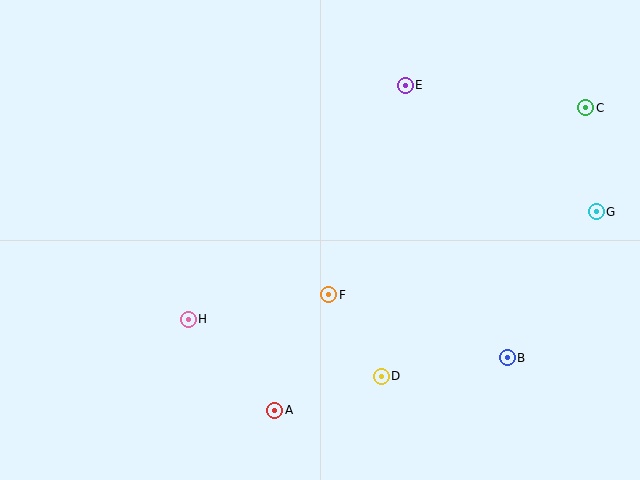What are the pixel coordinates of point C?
Point C is at (586, 108).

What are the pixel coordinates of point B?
Point B is at (507, 358).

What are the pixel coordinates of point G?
Point G is at (596, 212).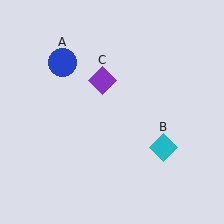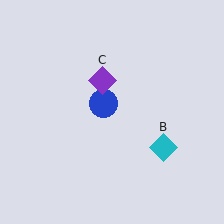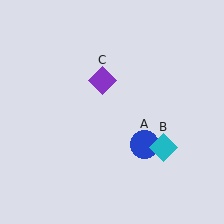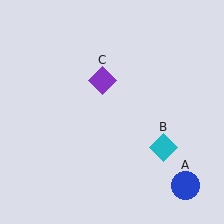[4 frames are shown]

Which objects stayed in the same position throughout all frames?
Cyan diamond (object B) and purple diamond (object C) remained stationary.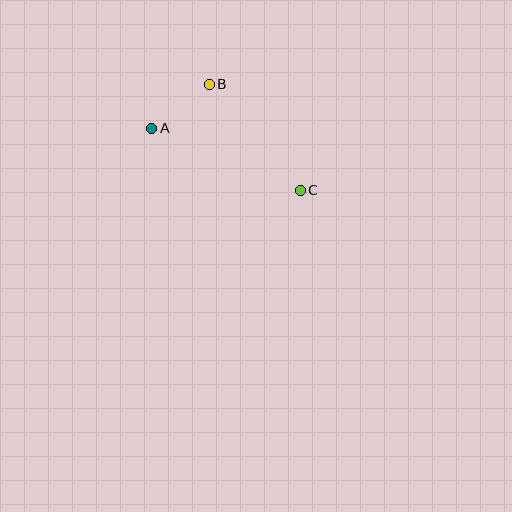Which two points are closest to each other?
Points A and B are closest to each other.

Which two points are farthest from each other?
Points A and C are farthest from each other.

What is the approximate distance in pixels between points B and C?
The distance between B and C is approximately 139 pixels.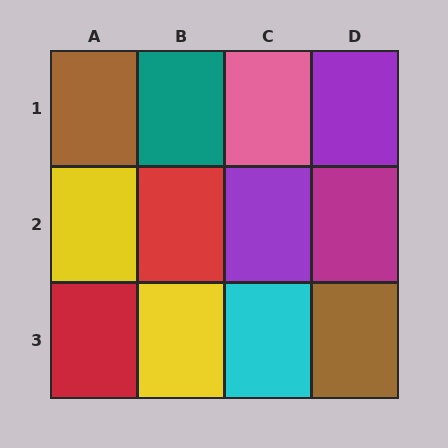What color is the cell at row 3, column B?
Yellow.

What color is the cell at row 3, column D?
Brown.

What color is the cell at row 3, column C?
Cyan.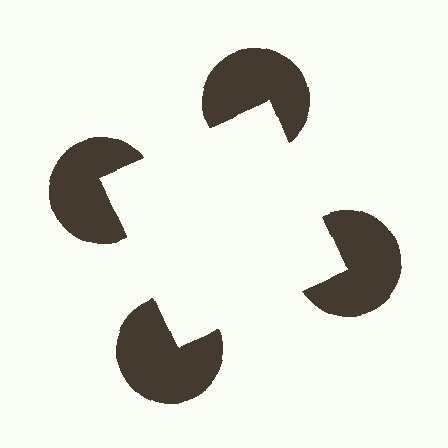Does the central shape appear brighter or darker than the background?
It typically appears slightly brighter than the background, even though no actual brightness change is drawn.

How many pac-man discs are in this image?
There are 4 — one at each vertex of the illusory square.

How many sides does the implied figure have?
4 sides.